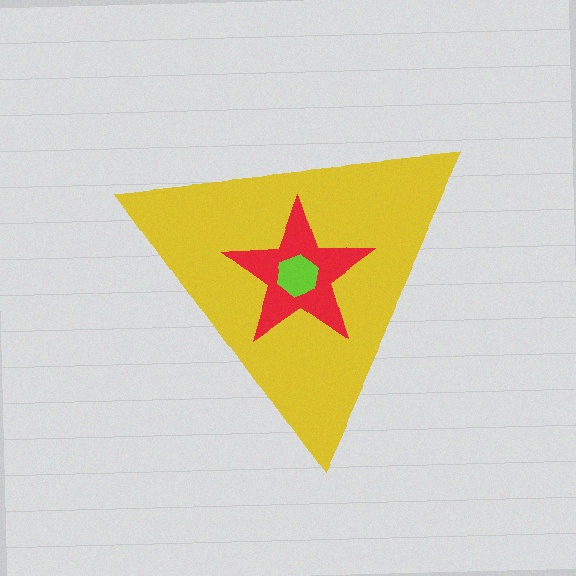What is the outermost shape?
The yellow triangle.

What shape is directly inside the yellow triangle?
The red star.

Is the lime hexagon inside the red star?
Yes.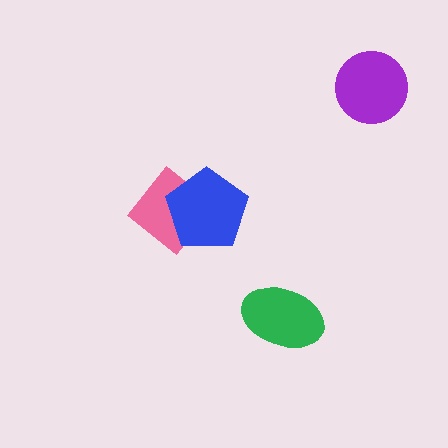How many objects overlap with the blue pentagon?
1 object overlaps with the blue pentagon.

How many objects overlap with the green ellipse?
0 objects overlap with the green ellipse.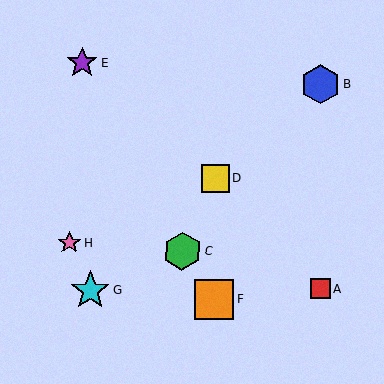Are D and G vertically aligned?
No, D is at x≈215 and G is at x≈91.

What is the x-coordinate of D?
Object D is at x≈215.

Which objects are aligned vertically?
Objects D, F are aligned vertically.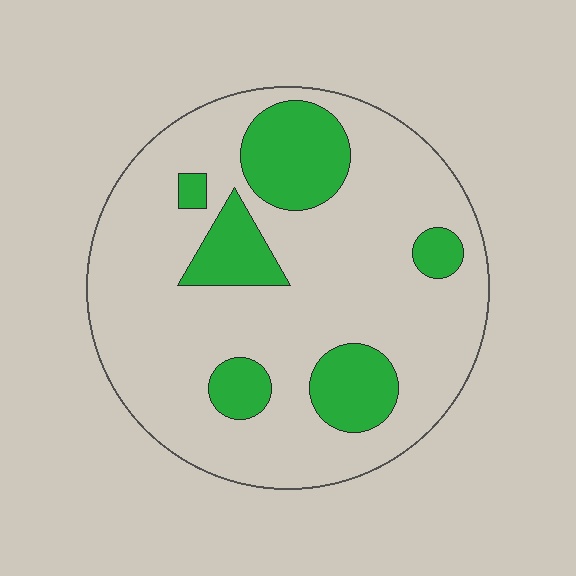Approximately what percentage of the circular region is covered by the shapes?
Approximately 20%.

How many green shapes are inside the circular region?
6.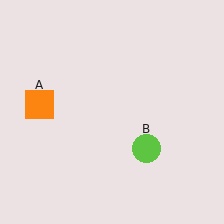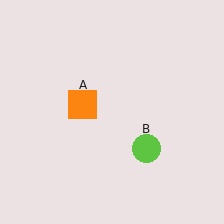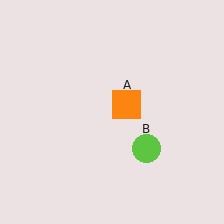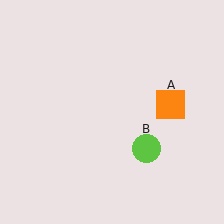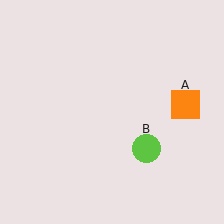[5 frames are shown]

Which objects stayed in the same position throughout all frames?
Lime circle (object B) remained stationary.